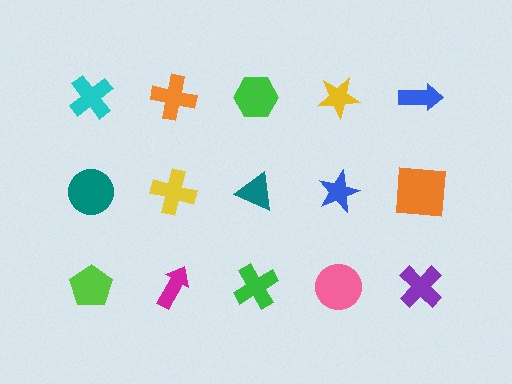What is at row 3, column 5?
A purple cross.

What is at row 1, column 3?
A green hexagon.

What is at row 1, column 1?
A cyan cross.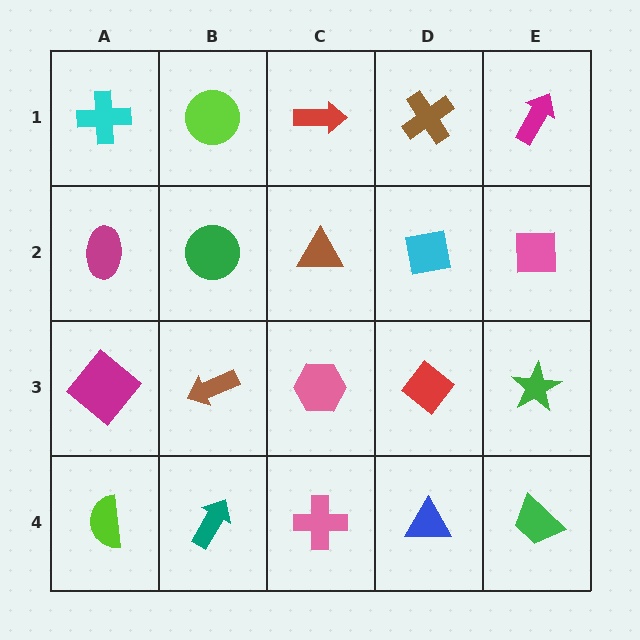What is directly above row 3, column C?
A brown triangle.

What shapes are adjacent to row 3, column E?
A pink square (row 2, column E), a green trapezoid (row 4, column E), a red diamond (row 3, column D).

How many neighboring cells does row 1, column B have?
3.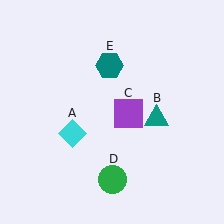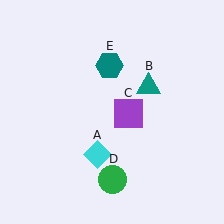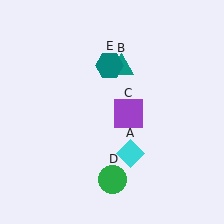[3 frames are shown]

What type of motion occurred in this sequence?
The cyan diamond (object A), teal triangle (object B) rotated counterclockwise around the center of the scene.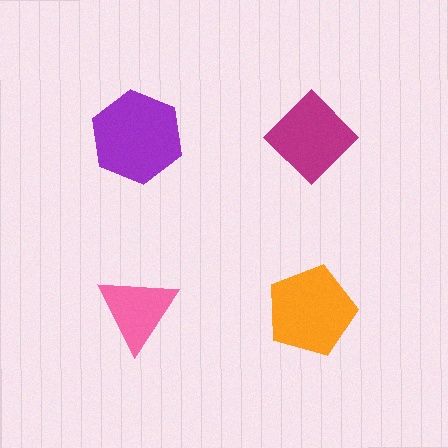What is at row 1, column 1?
A purple hexagon.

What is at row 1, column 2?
A magenta diamond.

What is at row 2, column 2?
An orange pentagon.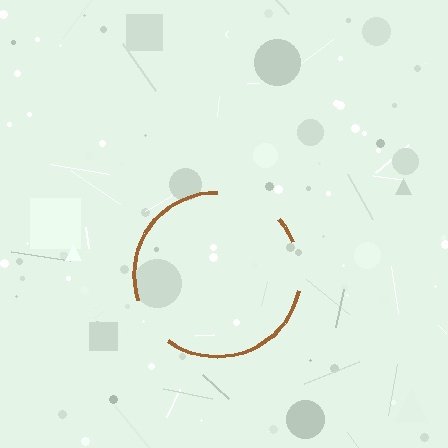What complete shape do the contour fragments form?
The contour fragments form a circle.